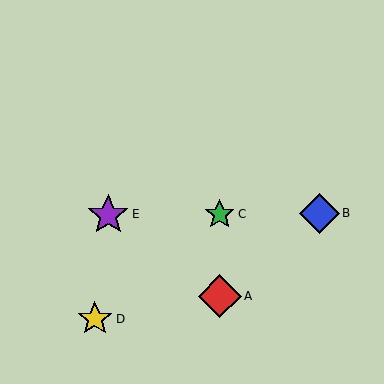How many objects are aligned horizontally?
3 objects (B, C, E) are aligned horizontally.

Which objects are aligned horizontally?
Objects B, C, E are aligned horizontally.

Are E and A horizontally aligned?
No, E is at y≈215 and A is at y≈296.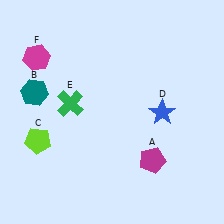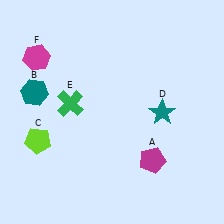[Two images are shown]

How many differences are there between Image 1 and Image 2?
There is 1 difference between the two images.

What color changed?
The star (D) changed from blue in Image 1 to teal in Image 2.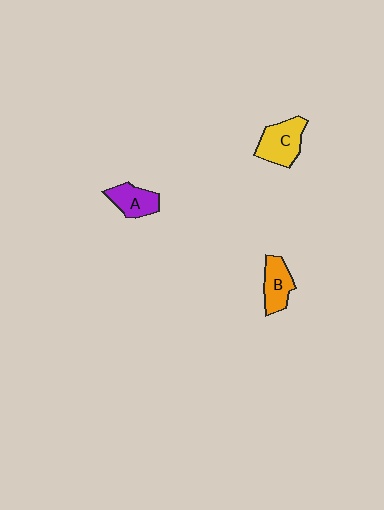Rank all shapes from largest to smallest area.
From largest to smallest: C (yellow), B (orange), A (purple).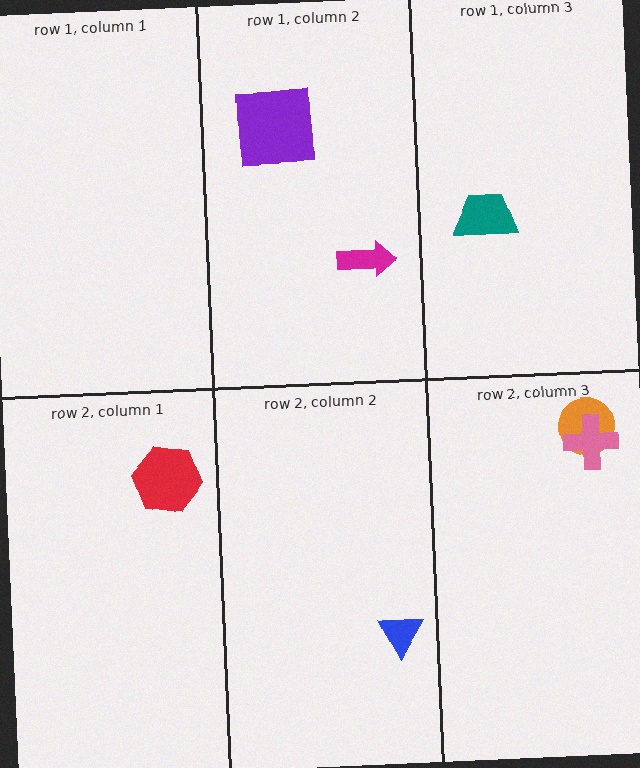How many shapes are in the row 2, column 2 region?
1.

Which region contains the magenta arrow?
The row 1, column 2 region.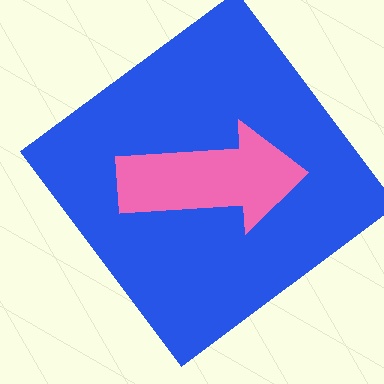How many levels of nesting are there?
2.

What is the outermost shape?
The blue diamond.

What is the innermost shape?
The pink arrow.